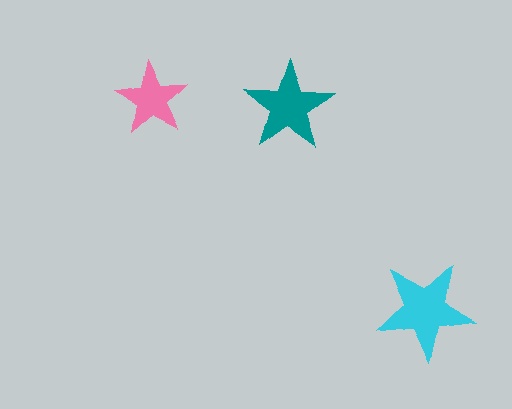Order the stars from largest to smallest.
the cyan one, the teal one, the pink one.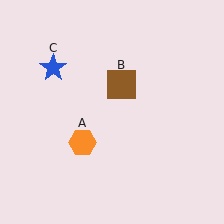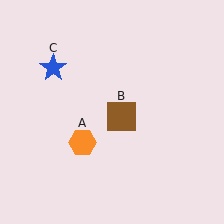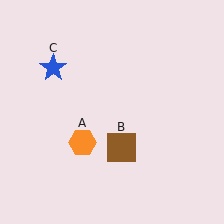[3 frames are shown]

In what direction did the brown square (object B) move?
The brown square (object B) moved down.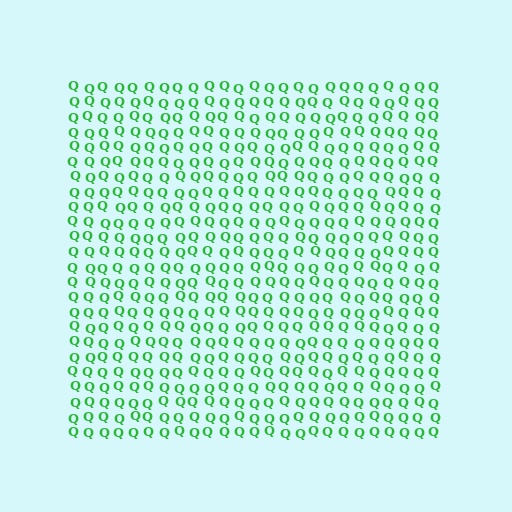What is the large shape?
The large shape is a square.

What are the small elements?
The small elements are letter Q's.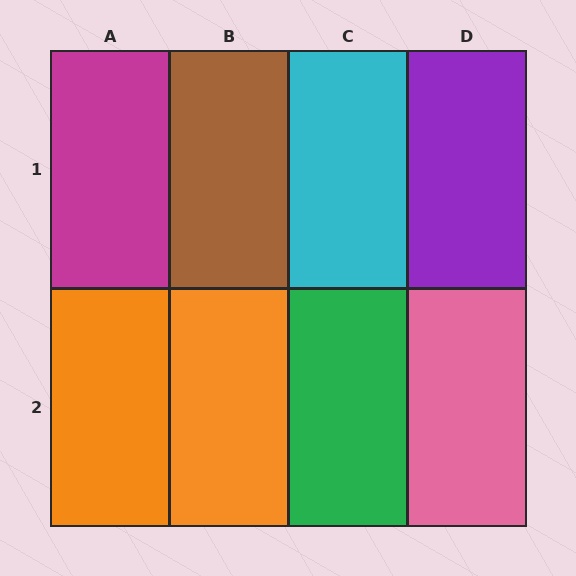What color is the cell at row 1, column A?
Magenta.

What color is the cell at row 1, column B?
Brown.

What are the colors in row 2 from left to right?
Orange, orange, green, pink.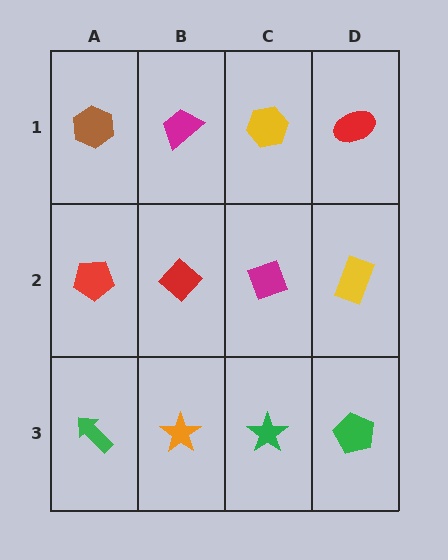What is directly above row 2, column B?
A magenta trapezoid.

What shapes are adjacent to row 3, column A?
A red pentagon (row 2, column A), an orange star (row 3, column B).